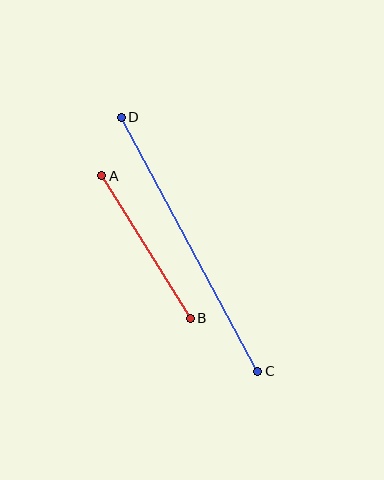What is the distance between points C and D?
The distance is approximately 289 pixels.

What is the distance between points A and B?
The distance is approximately 167 pixels.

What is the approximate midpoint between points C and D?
The midpoint is at approximately (189, 244) pixels.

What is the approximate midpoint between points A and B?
The midpoint is at approximately (146, 247) pixels.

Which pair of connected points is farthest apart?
Points C and D are farthest apart.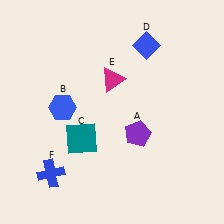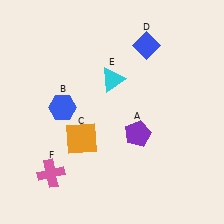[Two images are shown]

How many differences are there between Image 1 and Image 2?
There are 3 differences between the two images.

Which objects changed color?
C changed from teal to orange. E changed from magenta to cyan. F changed from blue to pink.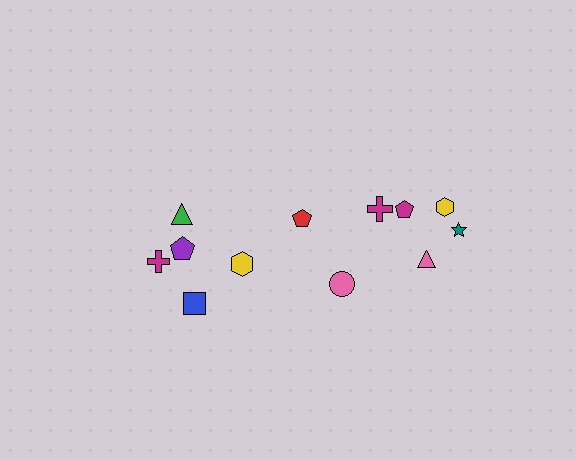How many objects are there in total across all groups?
There are 12 objects.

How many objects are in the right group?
There are 7 objects.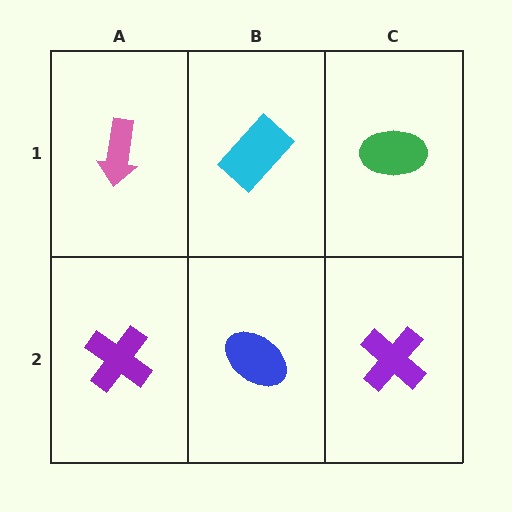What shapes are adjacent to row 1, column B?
A blue ellipse (row 2, column B), a pink arrow (row 1, column A), a green ellipse (row 1, column C).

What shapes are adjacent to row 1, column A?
A purple cross (row 2, column A), a cyan rectangle (row 1, column B).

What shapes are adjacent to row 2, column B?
A cyan rectangle (row 1, column B), a purple cross (row 2, column A), a purple cross (row 2, column C).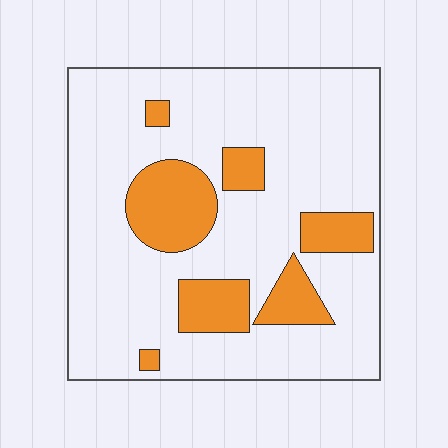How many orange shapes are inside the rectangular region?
7.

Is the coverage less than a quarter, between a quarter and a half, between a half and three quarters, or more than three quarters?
Less than a quarter.